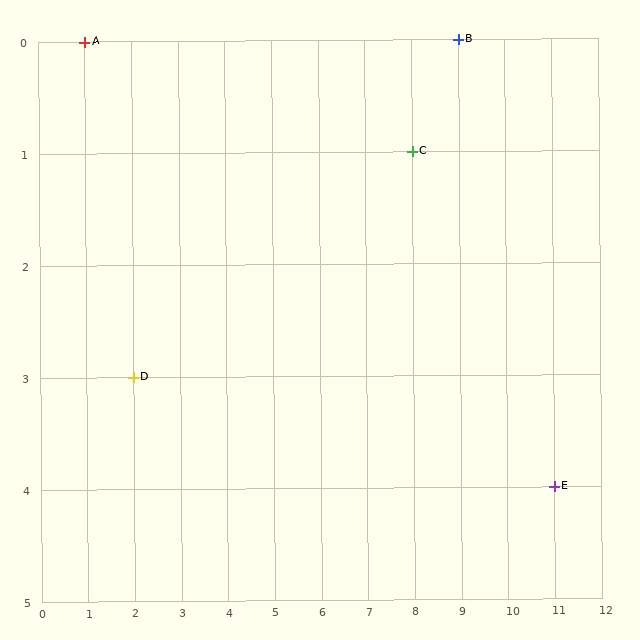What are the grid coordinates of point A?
Point A is at grid coordinates (1, 0).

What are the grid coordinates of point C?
Point C is at grid coordinates (8, 1).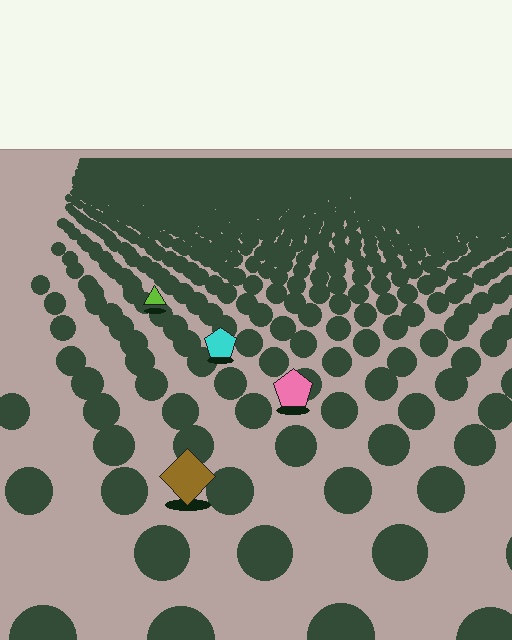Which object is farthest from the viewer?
The lime triangle is farthest from the viewer. It appears smaller and the ground texture around it is denser.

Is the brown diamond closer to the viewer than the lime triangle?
Yes. The brown diamond is closer — you can tell from the texture gradient: the ground texture is coarser near it.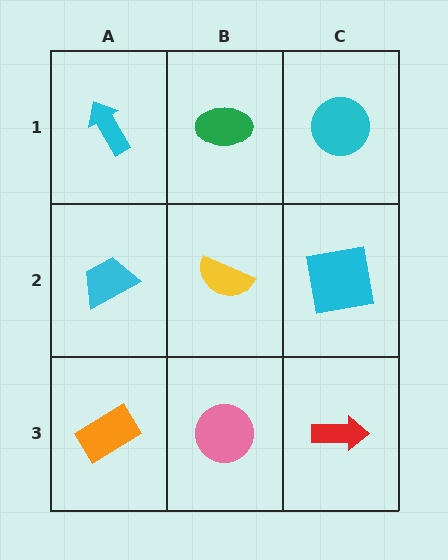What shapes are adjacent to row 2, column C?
A cyan circle (row 1, column C), a red arrow (row 3, column C), a yellow semicircle (row 2, column B).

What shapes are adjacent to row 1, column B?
A yellow semicircle (row 2, column B), a cyan arrow (row 1, column A), a cyan circle (row 1, column C).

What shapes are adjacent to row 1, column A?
A cyan trapezoid (row 2, column A), a green ellipse (row 1, column B).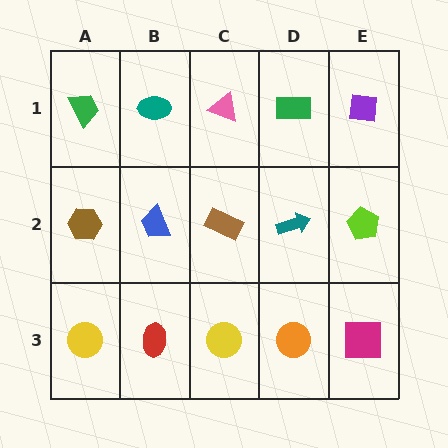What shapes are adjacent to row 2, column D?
A green rectangle (row 1, column D), an orange circle (row 3, column D), a brown rectangle (row 2, column C), a lime pentagon (row 2, column E).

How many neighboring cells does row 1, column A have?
2.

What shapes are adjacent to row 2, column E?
A purple square (row 1, column E), a magenta square (row 3, column E), a teal arrow (row 2, column D).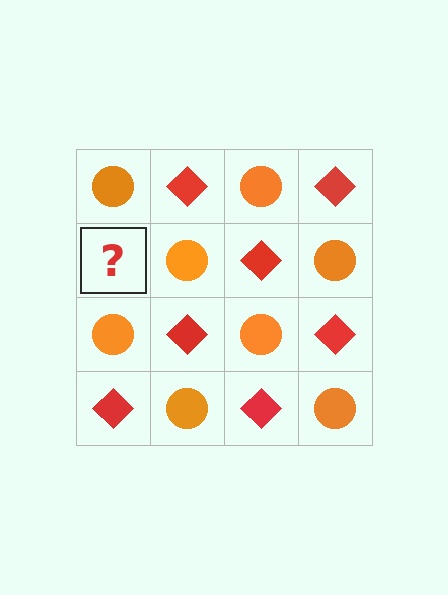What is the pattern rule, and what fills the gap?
The rule is that it alternates orange circle and red diamond in a checkerboard pattern. The gap should be filled with a red diamond.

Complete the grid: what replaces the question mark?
The question mark should be replaced with a red diamond.